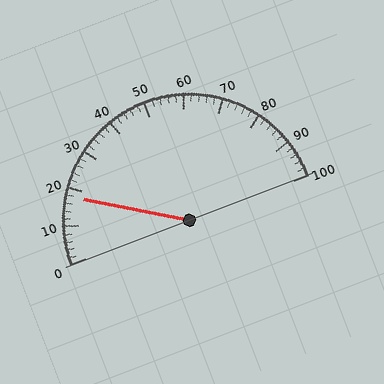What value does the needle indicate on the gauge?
The needle indicates approximately 18.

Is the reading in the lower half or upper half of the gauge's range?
The reading is in the lower half of the range (0 to 100).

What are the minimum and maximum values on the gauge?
The gauge ranges from 0 to 100.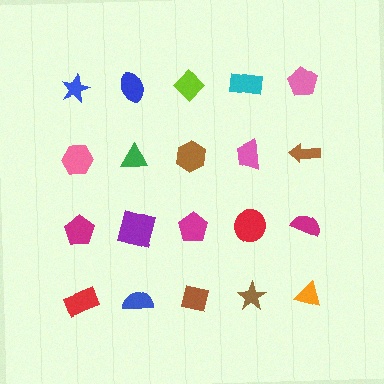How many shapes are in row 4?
5 shapes.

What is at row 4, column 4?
A brown star.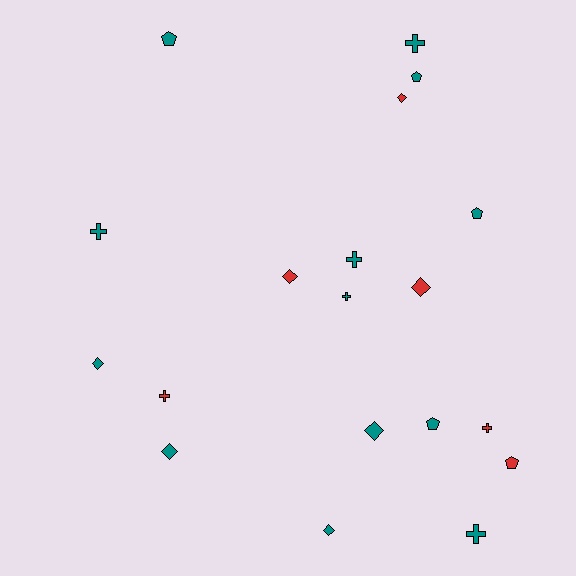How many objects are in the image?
There are 19 objects.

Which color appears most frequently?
Teal, with 13 objects.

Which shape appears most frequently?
Cross, with 7 objects.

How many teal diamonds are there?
There are 4 teal diamonds.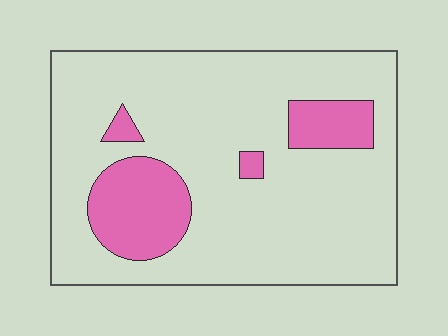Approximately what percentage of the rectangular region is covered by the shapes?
Approximately 20%.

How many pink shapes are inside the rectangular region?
4.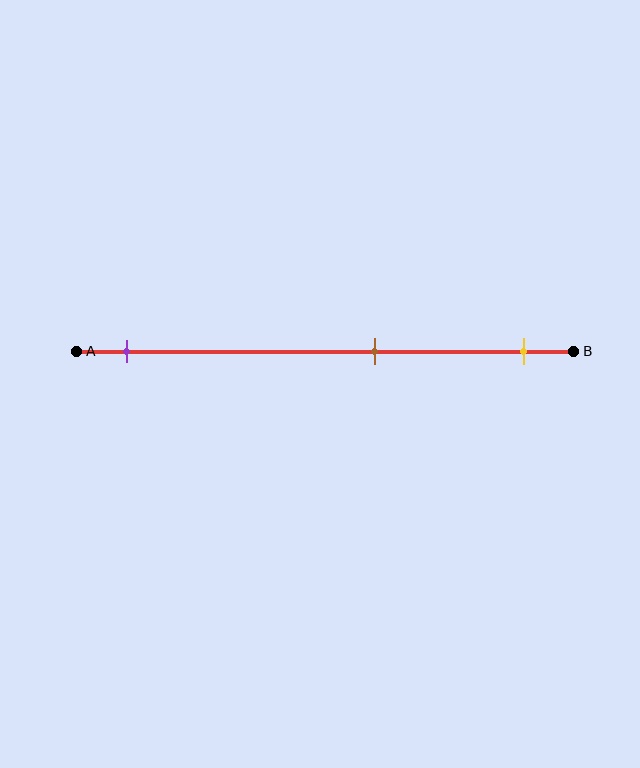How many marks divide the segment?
There are 3 marks dividing the segment.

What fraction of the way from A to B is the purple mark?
The purple mark is approximately 10% (0.1) of the way from A to B.